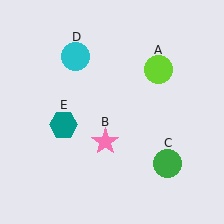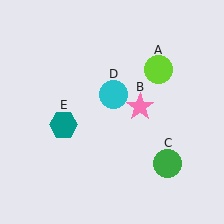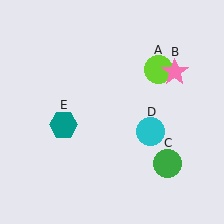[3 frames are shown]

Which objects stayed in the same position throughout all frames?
Lime circle (object A) and green circle (object C) and teal hexagon (object E) remained stationary.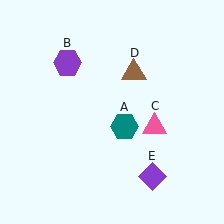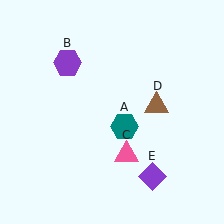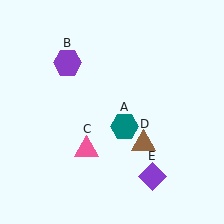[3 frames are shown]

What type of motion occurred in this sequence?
The pink triangle (object C), brown triangle (object D) rotated clockwise around the center of the scene.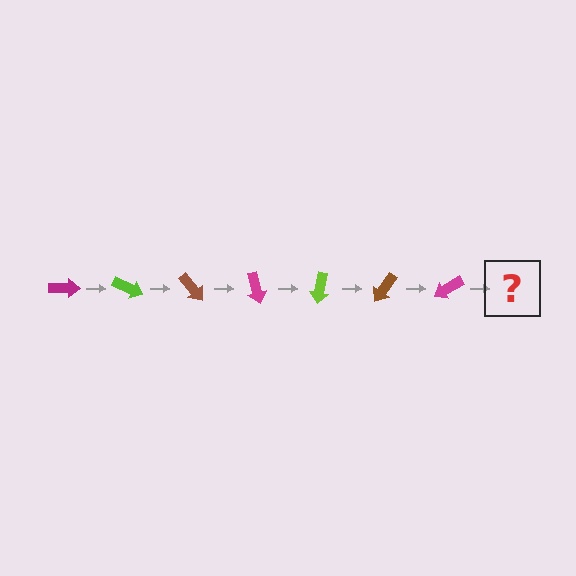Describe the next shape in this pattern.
It should be a lime arrow, rotated 175 degrees from the start.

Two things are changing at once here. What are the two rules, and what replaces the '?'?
The two rules are that it rotates 25 degrees each step and the color cycles through magenta, lime, and brown. The '?' should be a lime arrow, rotated 175 degrees from the start.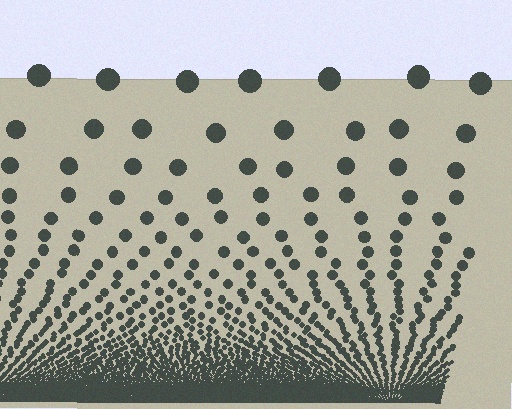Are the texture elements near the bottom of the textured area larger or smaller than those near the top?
Smaller. The gradient is inverted — elements near the bottom are smaller and denser.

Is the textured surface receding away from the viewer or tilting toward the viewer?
The surface appears to tilt toward the viewer. Texture elements get larger and sparser toward the top.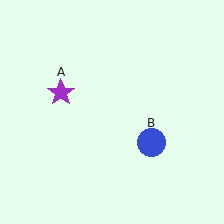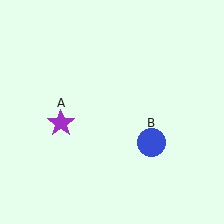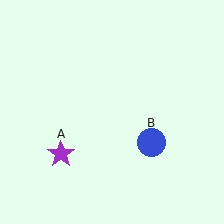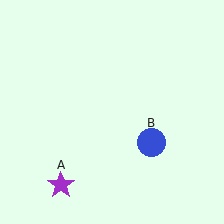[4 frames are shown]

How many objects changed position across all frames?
1 object changed position: purple star (object A).